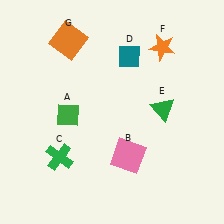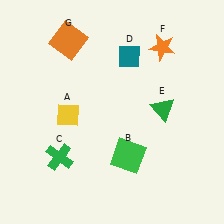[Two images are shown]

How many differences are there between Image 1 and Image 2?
There are 2 differences between the two images.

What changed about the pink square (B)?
In Image 1, B is pink. In Image 2, it changed to green.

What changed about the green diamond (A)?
In Image 1, A is green. In Image 2, it changed to yellow.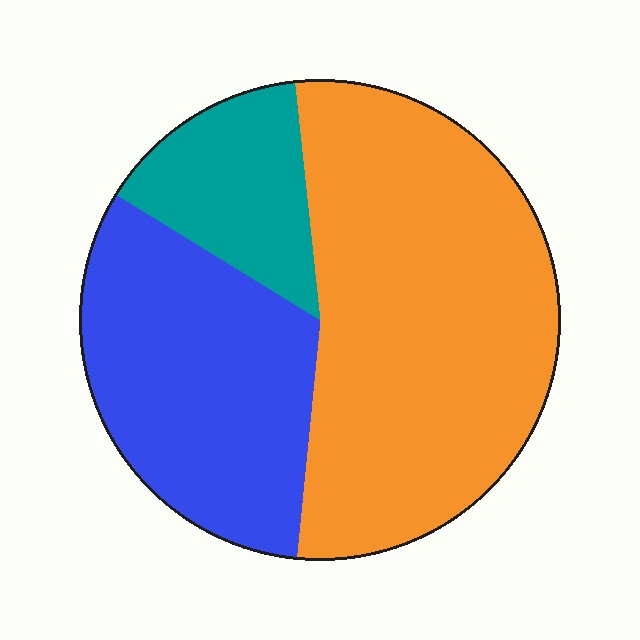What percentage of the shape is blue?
Blue takes up about one third (1/3) of the shape.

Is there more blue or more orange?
Orange.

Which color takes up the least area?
Teal, at roughly 15%.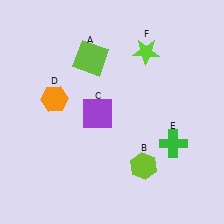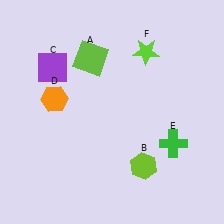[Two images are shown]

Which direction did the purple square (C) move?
The purple square (C) moved up.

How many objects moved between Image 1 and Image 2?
1 object moved between the two images.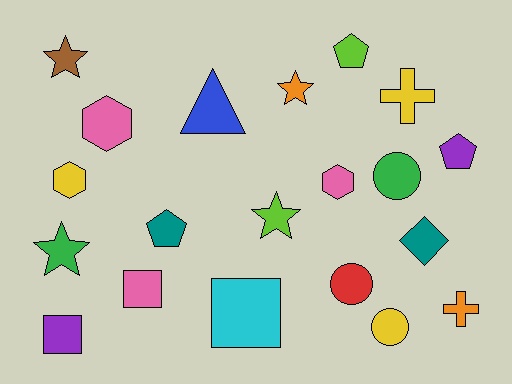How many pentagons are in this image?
There are 3 pentagons.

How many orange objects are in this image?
There are 2 orange objects.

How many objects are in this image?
There are 20 objects.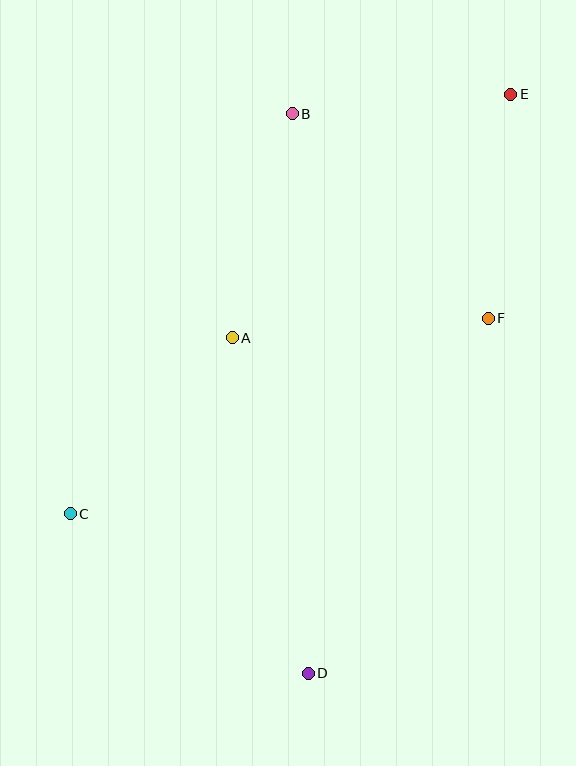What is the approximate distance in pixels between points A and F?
The distance between A and F is approximately 256 pixels.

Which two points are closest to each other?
Points B and E are closest to each other.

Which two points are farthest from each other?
Points D and E are farthest from each other.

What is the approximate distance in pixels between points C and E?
The distance between C and E is approximately 608 pixels.